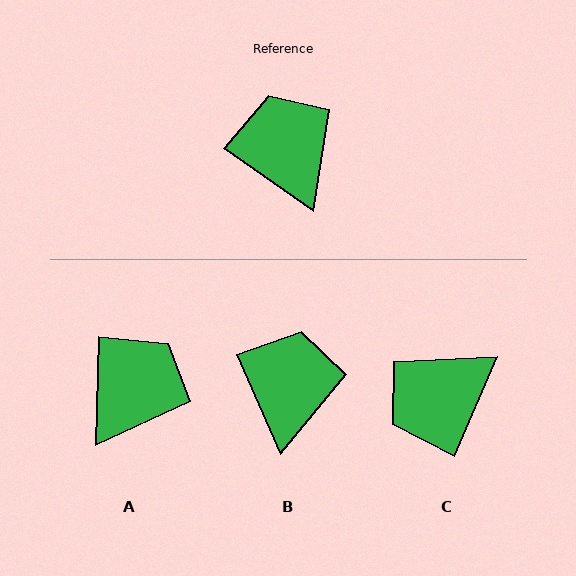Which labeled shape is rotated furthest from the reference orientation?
C, about 102 degrees away.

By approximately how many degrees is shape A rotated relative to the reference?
Approximately 56 degrees clockwise.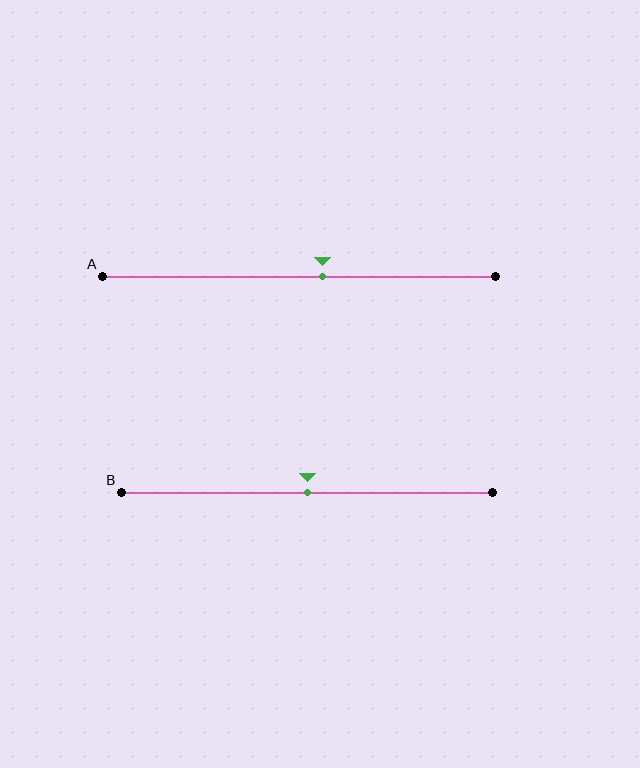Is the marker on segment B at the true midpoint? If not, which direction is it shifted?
Yes, the marker on segment B is at the true midpoint.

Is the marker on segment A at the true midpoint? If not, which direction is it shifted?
No, the marker on segment A is shifted to the right by about 6% of the segment length.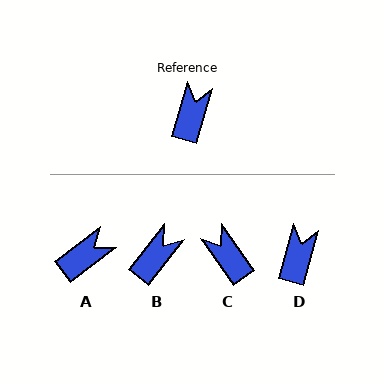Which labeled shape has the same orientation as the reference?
D.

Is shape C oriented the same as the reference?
No, it is off by about 51 degrees.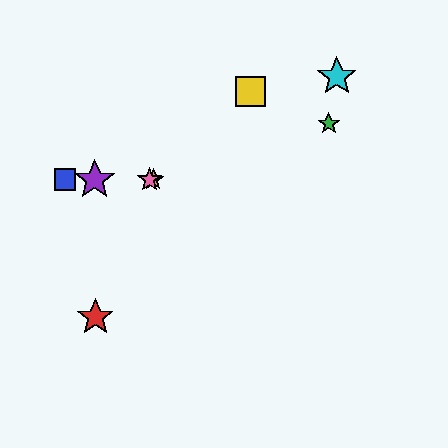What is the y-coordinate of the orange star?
The orange star is at y≈180.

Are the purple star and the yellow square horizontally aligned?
No, the purple star is at y≈180 and the yellow square is at y≈92.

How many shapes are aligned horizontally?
4 shapes (the blue square, the purple star, the orange star, the pink star) are aligned horizontally.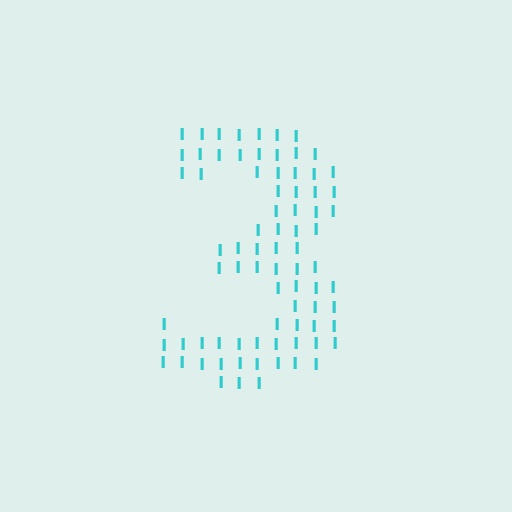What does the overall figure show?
The overall figure shows the digit 3.